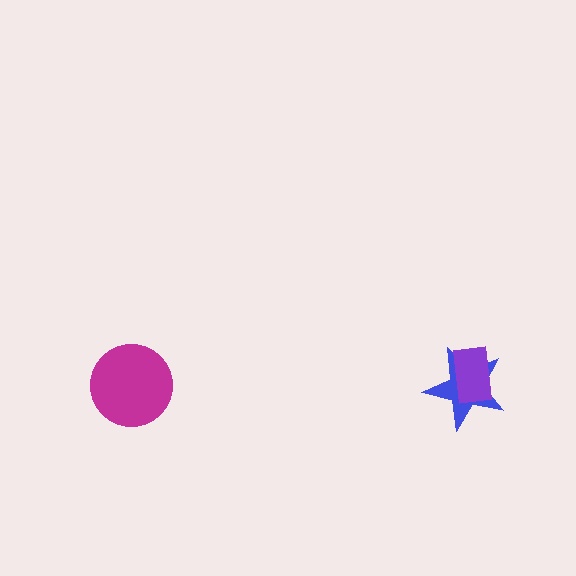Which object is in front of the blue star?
The purple rectangle is in front of the blue star.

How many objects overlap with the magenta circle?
0 objects overlap with the magenta circle.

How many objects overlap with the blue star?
1 object overlaps with the blue star.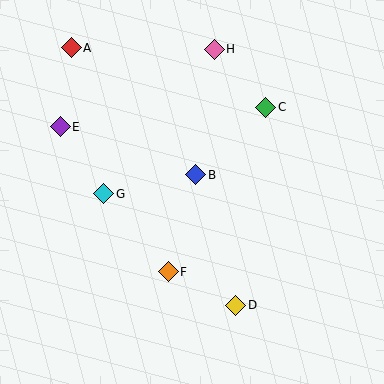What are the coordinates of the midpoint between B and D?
The midpoint between B and D is at (216, 240).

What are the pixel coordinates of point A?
Point A is at (71, 48).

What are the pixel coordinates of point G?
Point G is at (104, 194).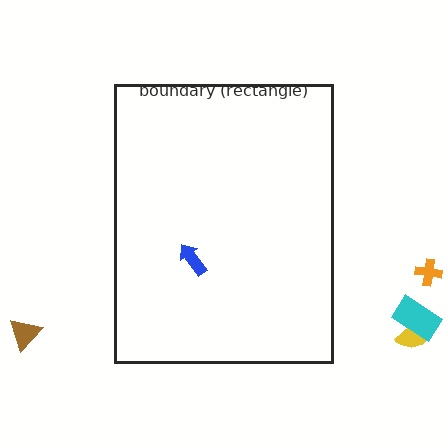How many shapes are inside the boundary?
1 inside, 4 outside.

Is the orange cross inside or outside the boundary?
Outside.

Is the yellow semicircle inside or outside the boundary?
Outside.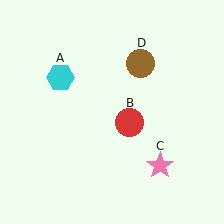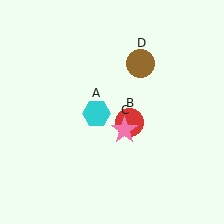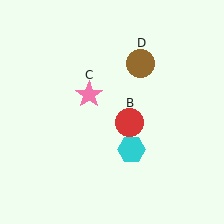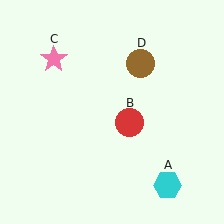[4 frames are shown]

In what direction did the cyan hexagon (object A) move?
The cyan hexagon (object A) moved down and to the right.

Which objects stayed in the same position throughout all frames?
Red circle (object B) and brown circle (object D) remained stationary.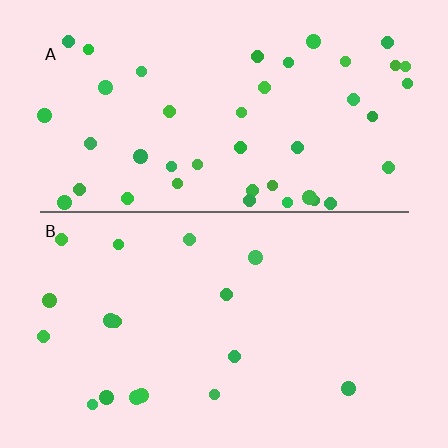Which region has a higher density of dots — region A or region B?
A (the top).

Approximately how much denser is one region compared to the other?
Approximately 2.6× — region A over region B.